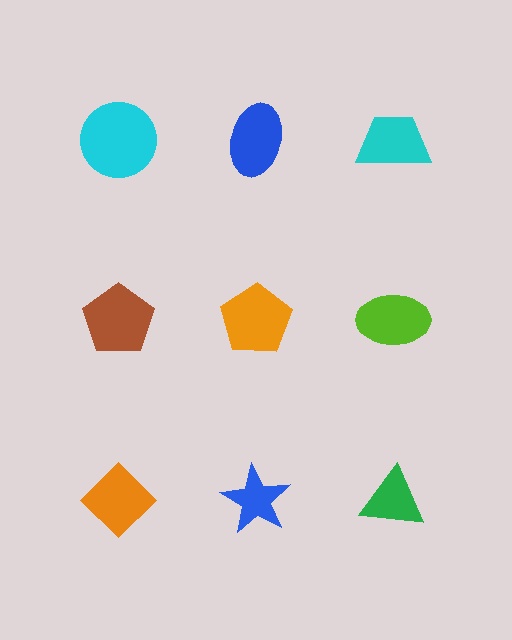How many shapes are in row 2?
3 shapes.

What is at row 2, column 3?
A lime ellipse.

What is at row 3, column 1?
An orange diamond.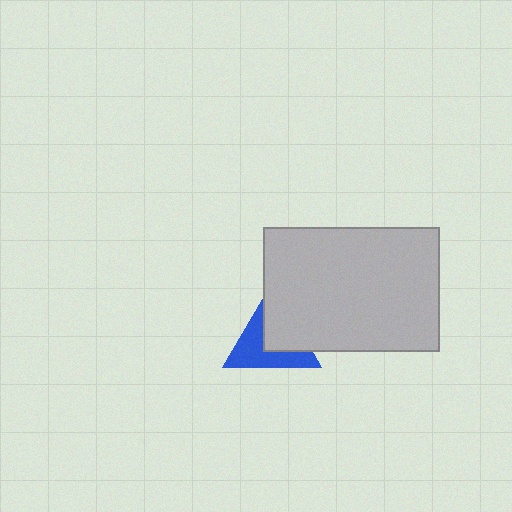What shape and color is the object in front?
The object in front is a light gray rectangle.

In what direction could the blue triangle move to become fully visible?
The blue triangle could move toward the lower-left. That would shift it out from behind the light gray rectangle entirely.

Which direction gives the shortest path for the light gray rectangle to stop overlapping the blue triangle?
Moving toward the upper-right gives the shortest separation.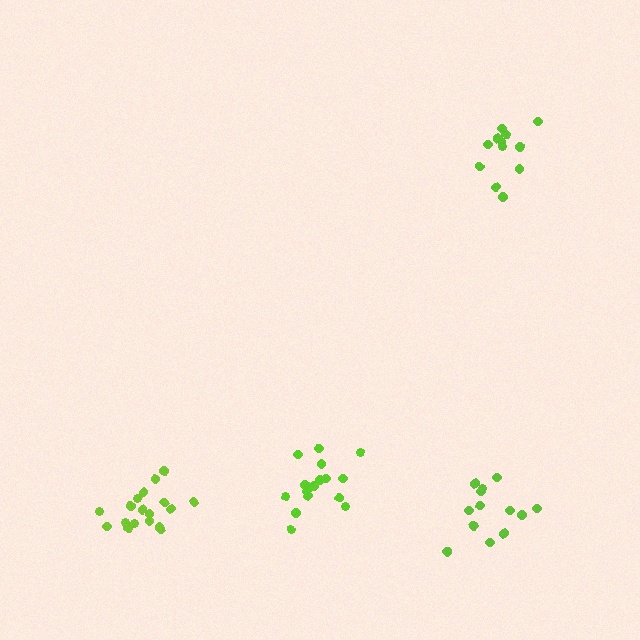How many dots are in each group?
Group 1: 13 dots, Group 2: 12 dots, Group 3: 16 dots, Group 4: 18 dots (59 total).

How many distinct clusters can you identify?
There are 4 distinct clusters.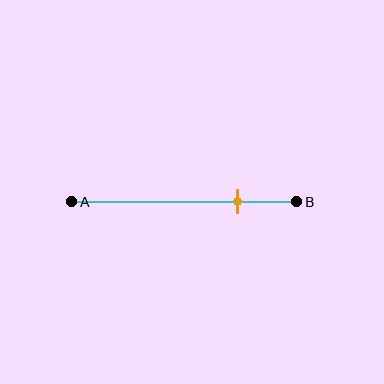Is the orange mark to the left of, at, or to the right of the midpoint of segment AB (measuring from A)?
The orange mark is to the right of the midpoint of segment AB.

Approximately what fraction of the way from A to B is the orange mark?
The orange mark is approximately 75% of the way from A to B.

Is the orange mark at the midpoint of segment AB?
No, the mark is at about 75% from A, not at the 50% midpoint.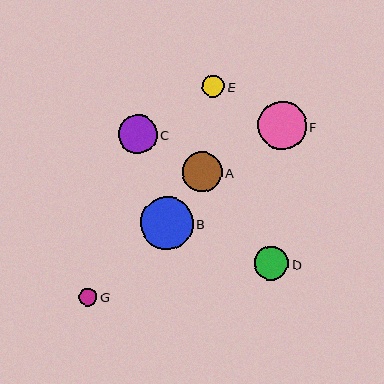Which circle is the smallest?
Circle G is the smallest with a size of approximately 18 pixels.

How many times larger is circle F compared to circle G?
Circle F is approximately 2.7 times the size of circle G.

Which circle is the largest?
Circle B is the largest with a size of approximately 52 pixels.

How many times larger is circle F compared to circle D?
Circle F is approximately 1.4 times the size of circle D.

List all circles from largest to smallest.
From largest to smallest: B, F, A, C, D, E, G.